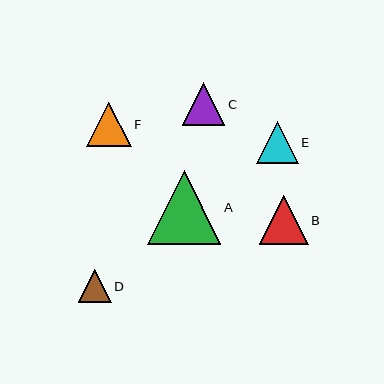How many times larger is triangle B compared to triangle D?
Triangle B is approximately 1.5 times the size of triangle D.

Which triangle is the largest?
Triangle A is the largest with a size of approximately 73 pixels.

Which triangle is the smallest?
Triangle D is the smallest with a size of approximately 33 pixels.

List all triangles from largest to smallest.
From largest to smallest: A, B, F, C, E, D.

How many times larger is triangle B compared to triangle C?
Triangle B is approximately 1.2 times the size of triangle C.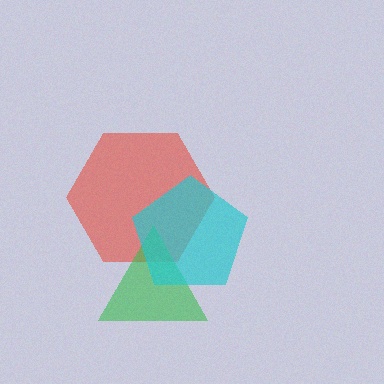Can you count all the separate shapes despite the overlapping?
Yes, there are 3 separate shapes.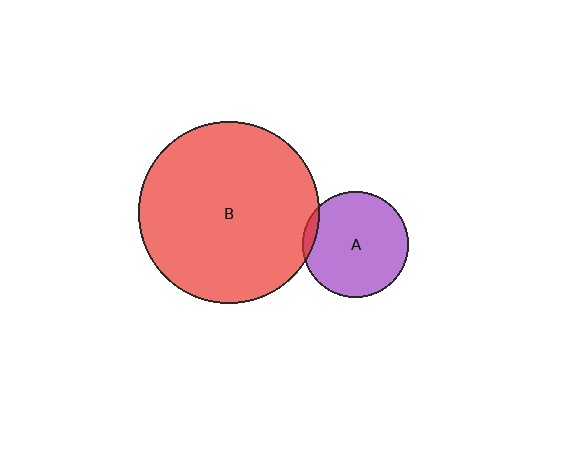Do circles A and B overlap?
Yes.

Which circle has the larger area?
Circle B (red).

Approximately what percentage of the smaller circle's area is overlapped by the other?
Approximately 5%.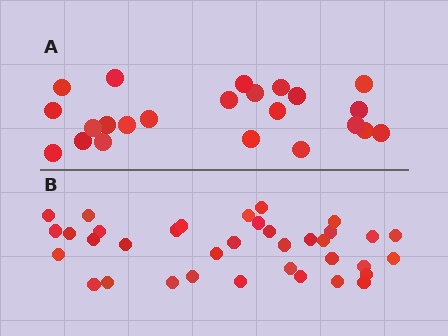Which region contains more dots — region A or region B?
Region B (the bottom region) has more dots.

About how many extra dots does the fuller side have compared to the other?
Region B has approximately 15 more dots than region A.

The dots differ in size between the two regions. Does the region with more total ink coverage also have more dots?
No. Region A has more total ink coverage because its dots are larger, but region B actually contains more individual dots. Total area can be misleading — the number of items is what matters here.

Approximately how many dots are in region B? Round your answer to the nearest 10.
About 40 dots. (The exact count is 36, which rounds to 40.)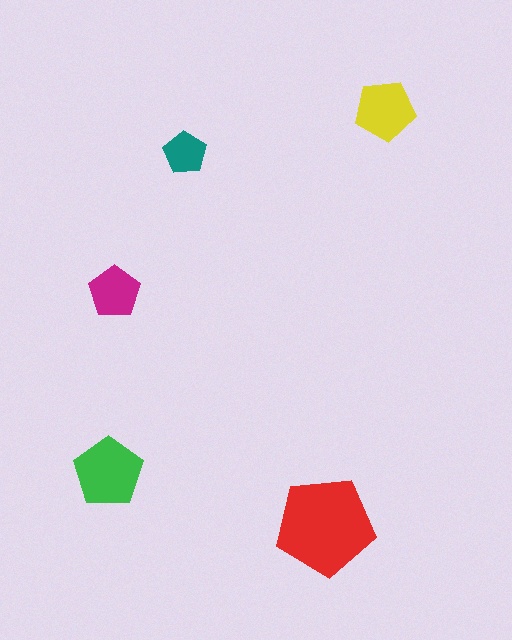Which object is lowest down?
The red pentagon is bottommost.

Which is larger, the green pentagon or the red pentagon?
The red one.